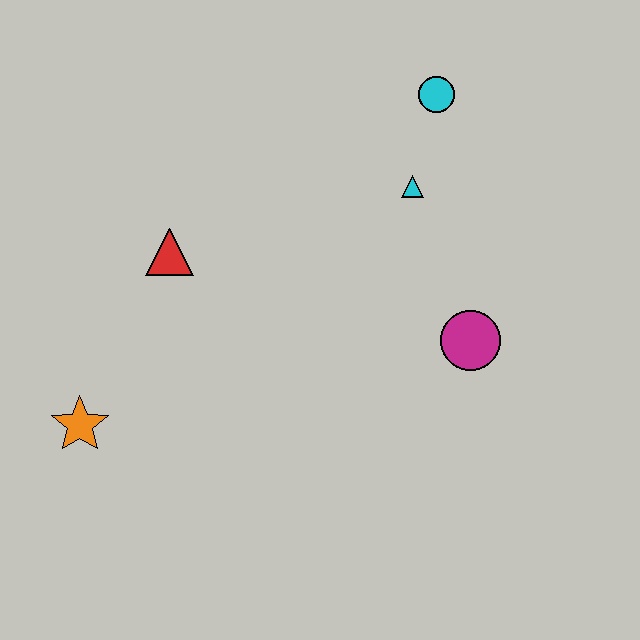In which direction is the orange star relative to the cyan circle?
The orange star is to the left of the cyan circle.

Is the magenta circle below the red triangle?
Yes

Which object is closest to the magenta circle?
The cyan triangle is closest to the magenta circle.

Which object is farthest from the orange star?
The cyan circle is farthest from the orange star.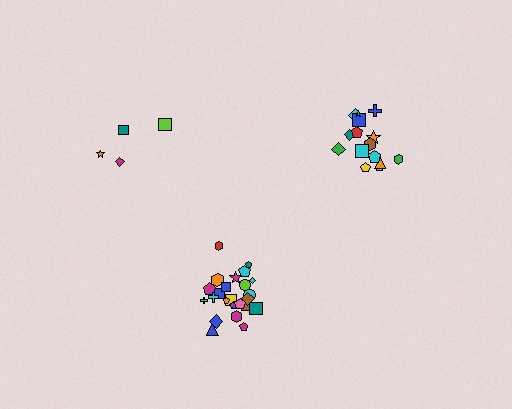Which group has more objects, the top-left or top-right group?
The top-right group.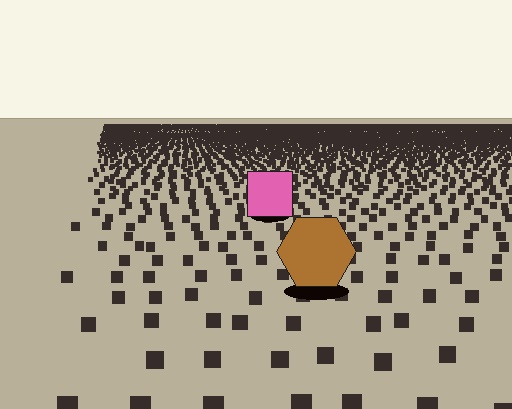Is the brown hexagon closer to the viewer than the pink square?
Yes. The brown hexagon is closer — you can tell from the texture gradient: the ground texture is coarser near it.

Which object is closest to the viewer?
The brown hexagon is closest. The texture marks near it are larger and more spread out.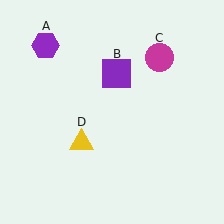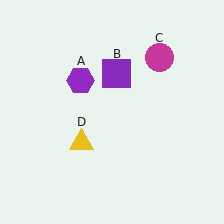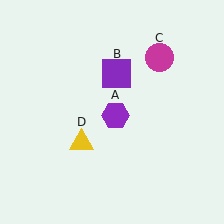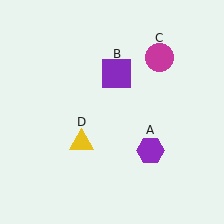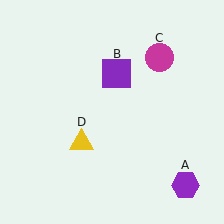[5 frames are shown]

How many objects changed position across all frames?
1 object changed position: purple hexagon (object A).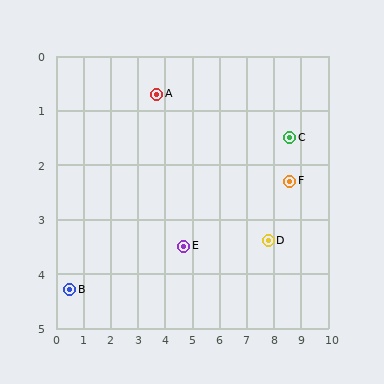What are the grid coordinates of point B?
Point B is at approximately (0.5, 4.3).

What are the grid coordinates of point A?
Point A is at approximately (3.7, 0.7).